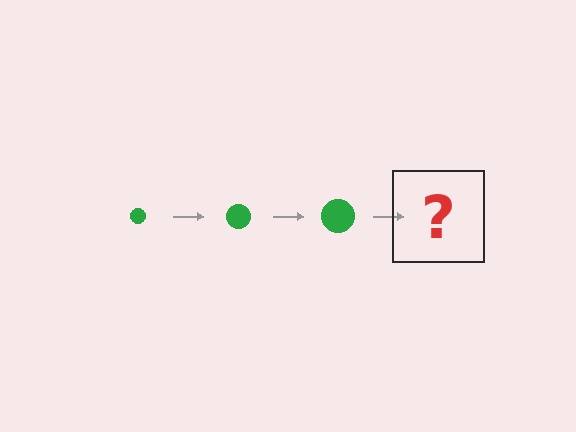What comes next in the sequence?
The next element should be a green circle, larger than the previous one.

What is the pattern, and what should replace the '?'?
The pattern is that the circle gets progressively larger each step. The '?' should be a green circle, larger than the previous one.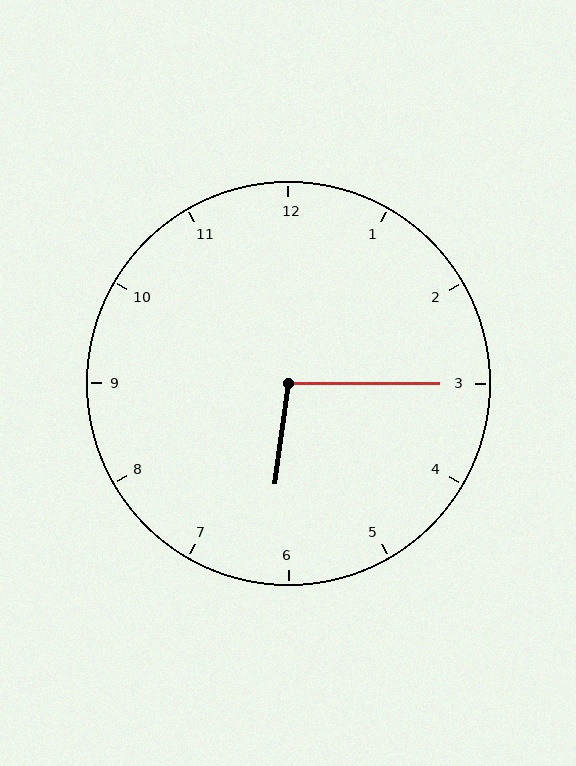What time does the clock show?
6:15.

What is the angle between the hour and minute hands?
Approximately 98 degrees.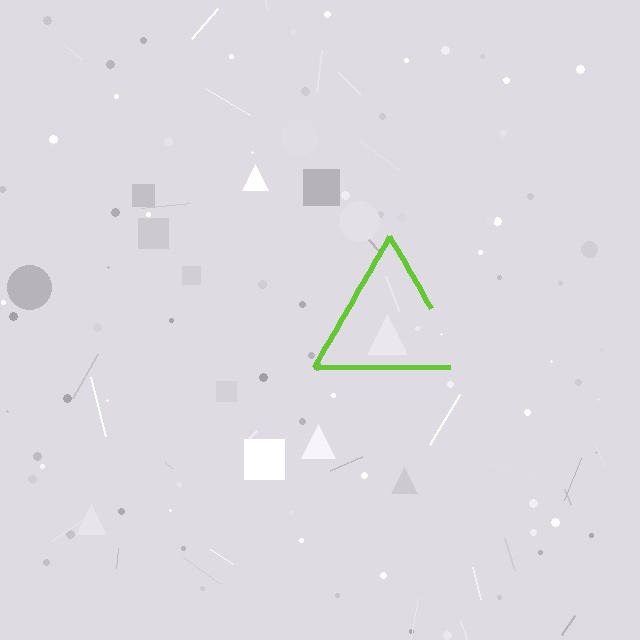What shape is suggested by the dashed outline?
The dashed outline suggests a triangle.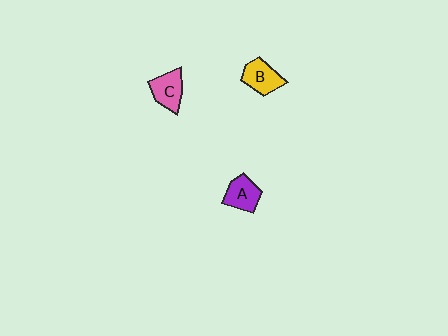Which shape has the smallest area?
Shape A (purple).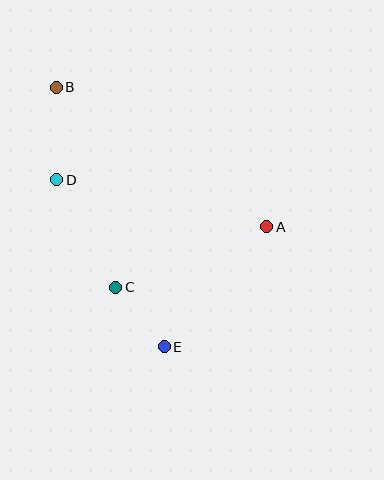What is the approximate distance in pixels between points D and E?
The distance between D and E is approximately 199 pixels.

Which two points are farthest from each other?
Points B and E are farthest from each other.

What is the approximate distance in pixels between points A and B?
The distance between A and B is approximately 252 pixels.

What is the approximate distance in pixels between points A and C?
The distance between A and C is approximately 162 pixels.